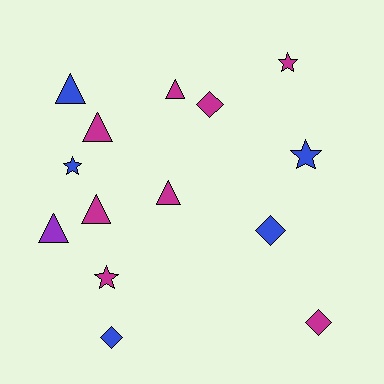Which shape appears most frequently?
Triangle, with 6 objects.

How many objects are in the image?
There are 14 objects.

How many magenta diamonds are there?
There are 2 magenta diamonds.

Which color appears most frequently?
Magenta, with 8 objects.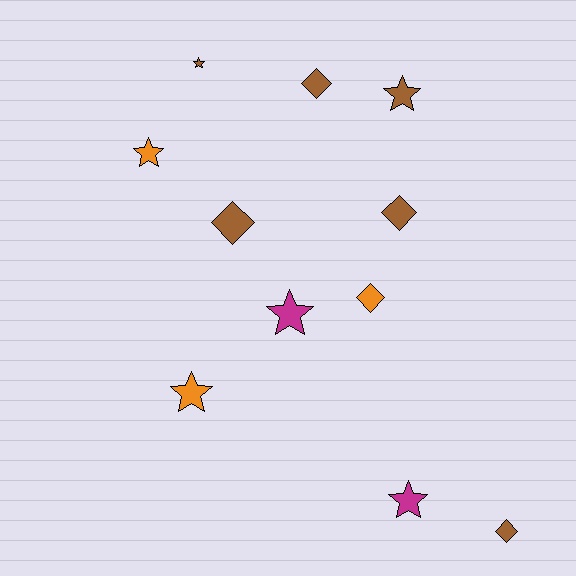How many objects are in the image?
There are 11 objects.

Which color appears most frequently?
Brown, with 6 objects.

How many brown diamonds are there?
There are 4 brown diamonds.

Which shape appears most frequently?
Star, with 6 objects.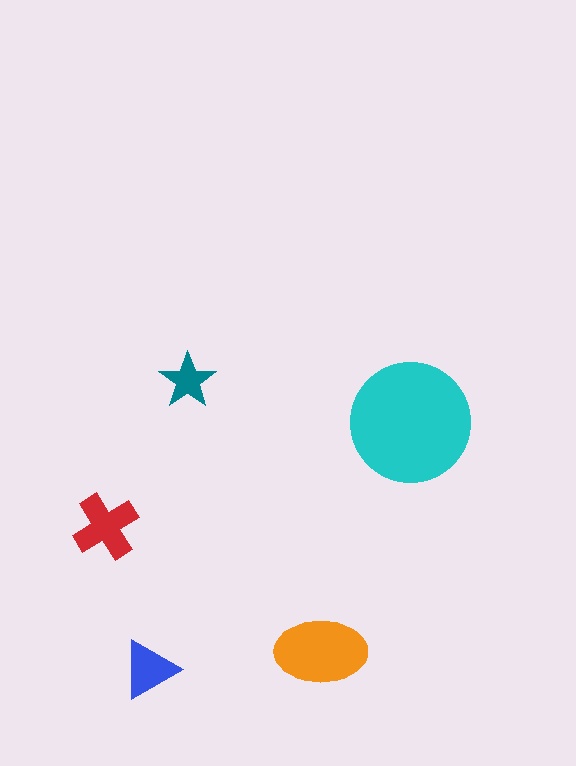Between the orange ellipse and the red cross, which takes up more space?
The orange ellipse.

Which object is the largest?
The cyan circle.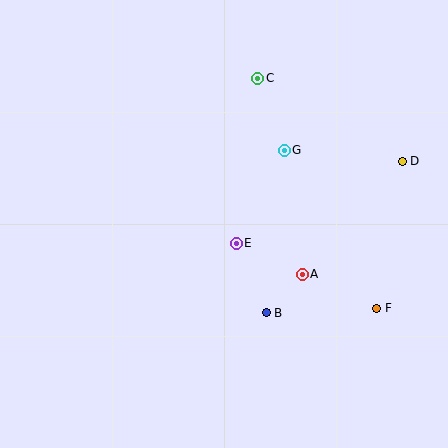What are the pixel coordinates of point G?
Point G is at (284, 150).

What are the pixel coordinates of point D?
Point D is at (402, 161).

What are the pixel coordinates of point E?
Point E is at (236, 243).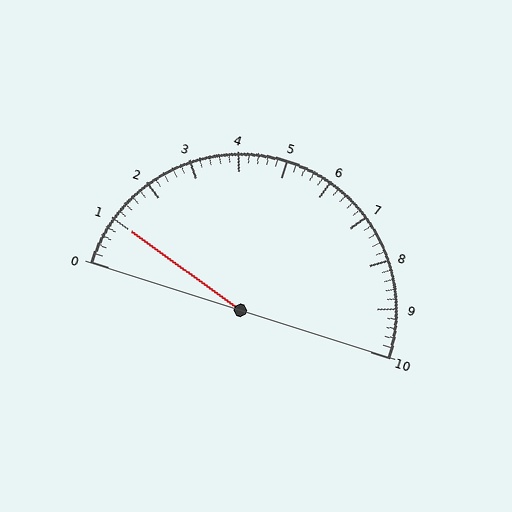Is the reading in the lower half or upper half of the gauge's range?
The reading is in the lower half of the range (0 to 10).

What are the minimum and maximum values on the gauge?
The gauge ranges from 0 to 10.